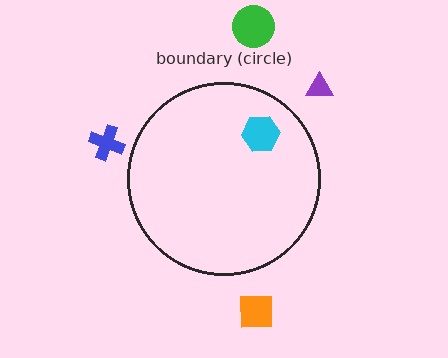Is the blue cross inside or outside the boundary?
Outside.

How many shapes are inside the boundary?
1 inside, 4 outside.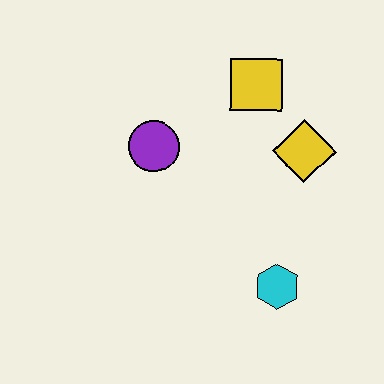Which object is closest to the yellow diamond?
The yellow square is closest to the yellow diamond.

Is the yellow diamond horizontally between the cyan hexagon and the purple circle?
No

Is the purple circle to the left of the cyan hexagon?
Yes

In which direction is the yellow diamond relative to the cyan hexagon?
The yellow diamond is above the cyan hexagon.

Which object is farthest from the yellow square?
The cyan hexagon is farthest from the yellow square.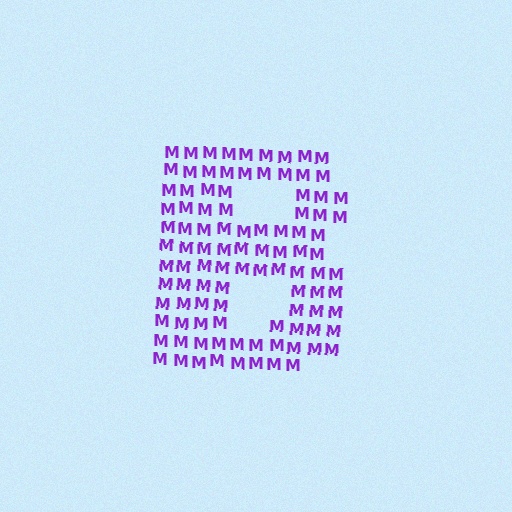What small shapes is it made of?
It is made of small letter M's.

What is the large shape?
The large shape is the letter B.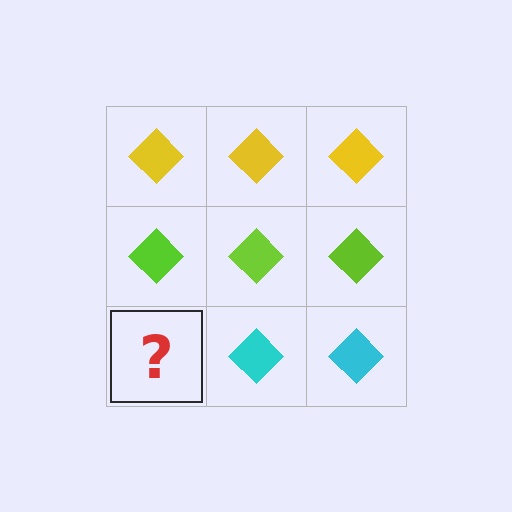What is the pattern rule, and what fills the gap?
The rule is that each row has a consistent color. The gap should be filled with a cyan diamond.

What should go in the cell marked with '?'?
The missing cell should contain a cyan diamond.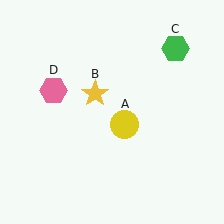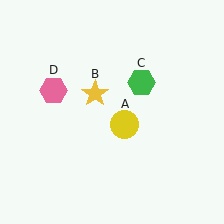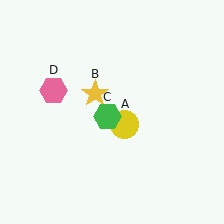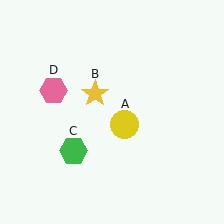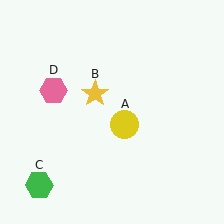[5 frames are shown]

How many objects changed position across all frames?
1 object changed position: green hexagon (object C).